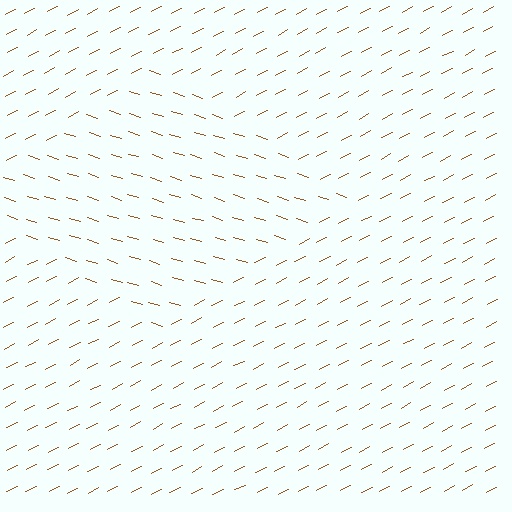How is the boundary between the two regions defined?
The boundary is defined purely by a change in line orientation (approximately 45 degrees difference). All lines are the same color and thickness.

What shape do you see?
I see a diamond.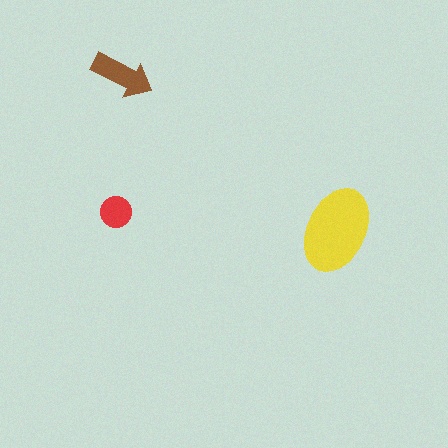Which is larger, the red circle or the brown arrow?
The brown arrow.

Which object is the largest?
The yellow ellipse.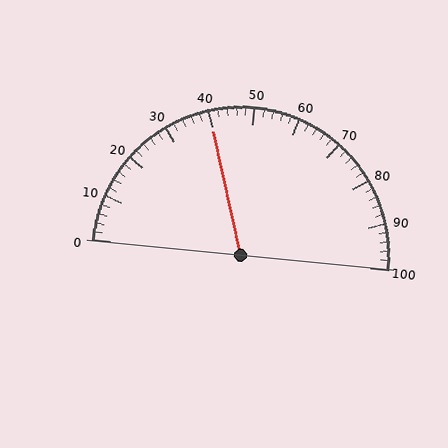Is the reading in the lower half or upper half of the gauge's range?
The reading is in the lower half of the range (0 to 100).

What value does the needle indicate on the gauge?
The needle indicates approximately 40.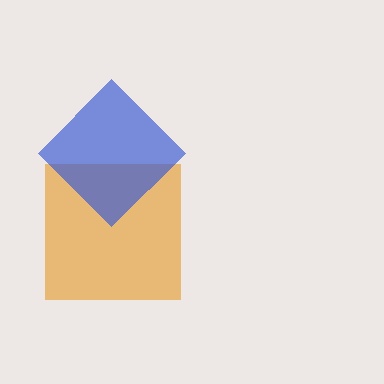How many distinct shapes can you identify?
There are 2 distinct shapes: an orange square, a blue diamond.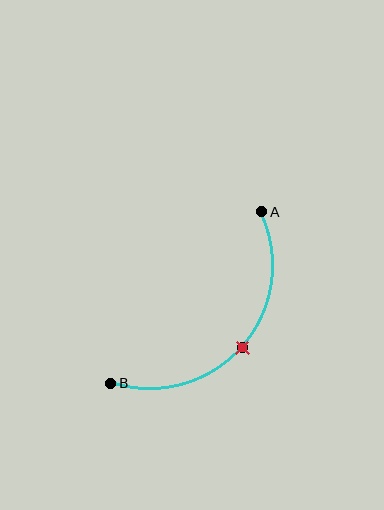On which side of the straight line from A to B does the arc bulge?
The arc bulges below and to the right of the straight line connecting A and B.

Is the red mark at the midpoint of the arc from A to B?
Yes. The red mark lies on the arc at equal arc-length from both A and B — it is the arc midpoint.